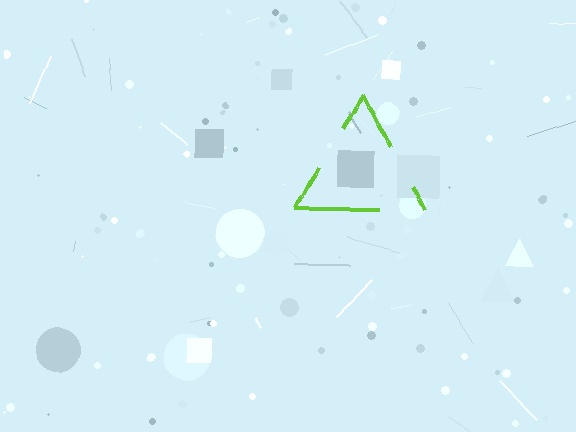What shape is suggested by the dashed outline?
The dashed outline suggests a triangle.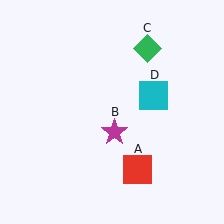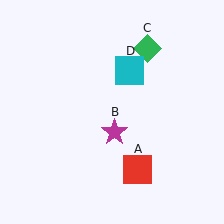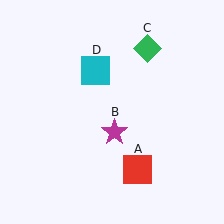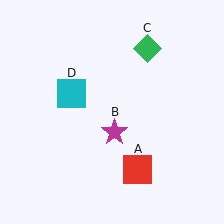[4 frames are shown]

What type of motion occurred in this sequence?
The cyan square (object D) rotated counterclockwise around the center of the scene.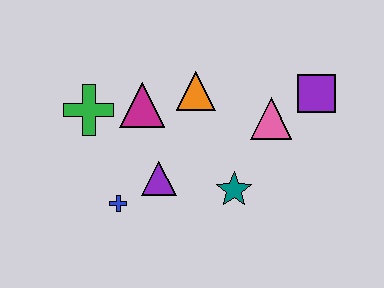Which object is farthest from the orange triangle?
The blue cross is farthest from the orange triangle.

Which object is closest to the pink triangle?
The purple square is closest to the pink triangle.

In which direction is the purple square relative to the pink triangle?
The purple square is to the right of the pink triangle.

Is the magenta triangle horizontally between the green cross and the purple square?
Yes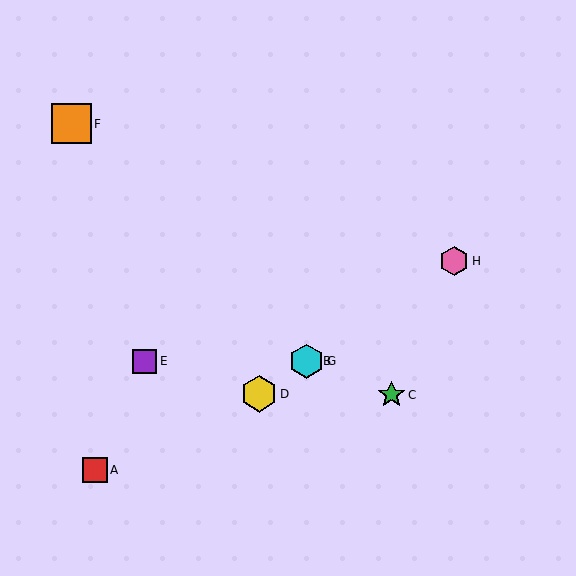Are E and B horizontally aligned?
Yes, both are at y≈361.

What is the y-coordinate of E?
Object E is at y≈361.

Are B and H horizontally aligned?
No, B is at y≈361 and H is at y≈261.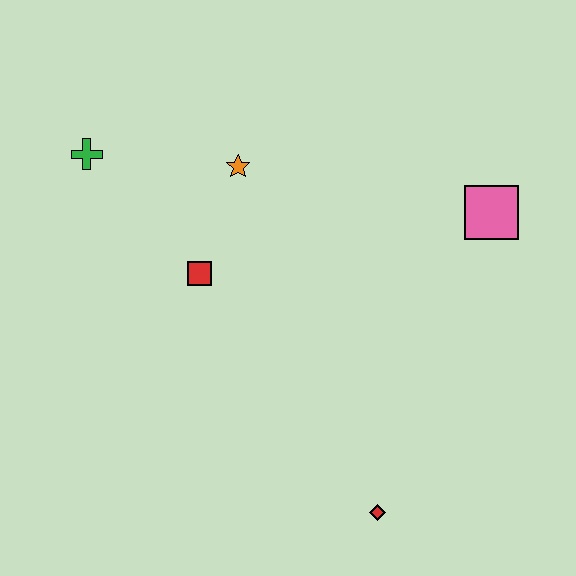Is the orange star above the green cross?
No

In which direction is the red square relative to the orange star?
The red square is below the orange star.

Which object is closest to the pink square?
The orange star is closest to the pink square.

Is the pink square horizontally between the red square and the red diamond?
No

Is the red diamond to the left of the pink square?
Yes